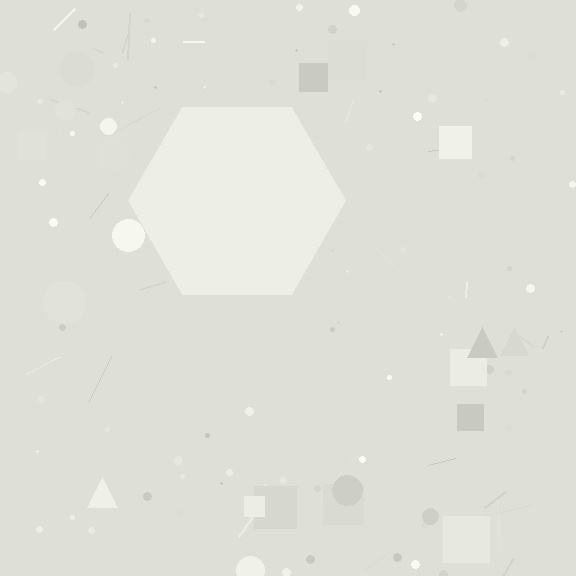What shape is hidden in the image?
A hexagon is hidden in the image.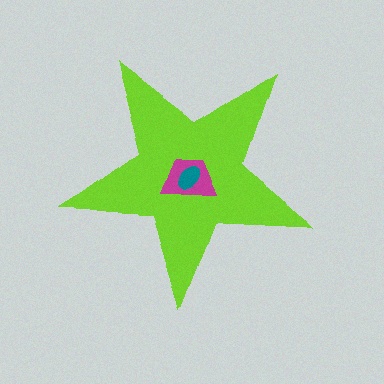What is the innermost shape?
The teal ellipse.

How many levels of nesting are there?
3.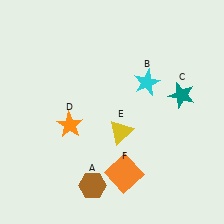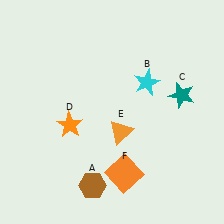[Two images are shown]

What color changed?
The triangle (E) changed from yellow in Image 1 to orange in Image 2.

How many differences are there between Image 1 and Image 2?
There is 1 difference between the two images.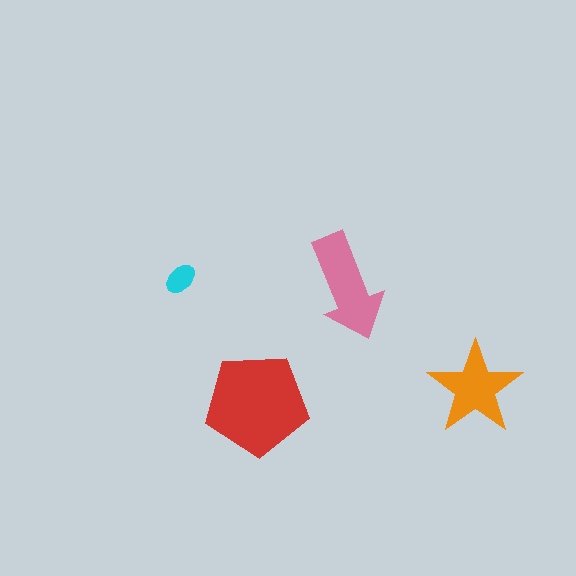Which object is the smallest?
The cyan ellipse.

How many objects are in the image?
There are 4 objects in the image.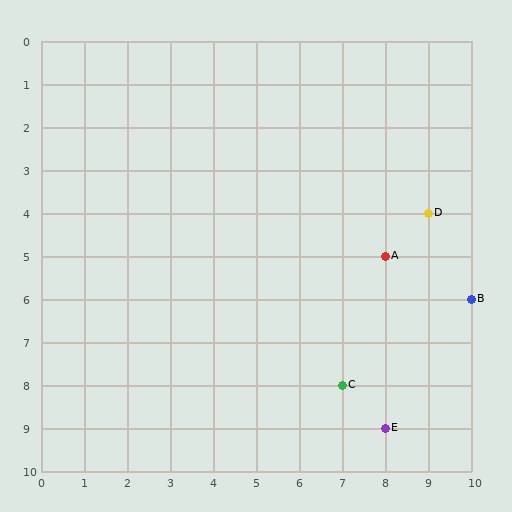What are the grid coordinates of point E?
Point E is at grid coordinates (8, 9).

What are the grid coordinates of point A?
Point A is at grid coordinates (8, 5).